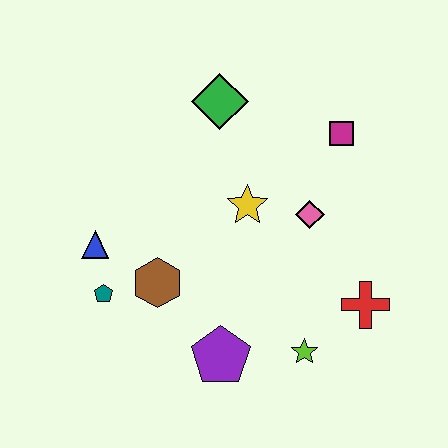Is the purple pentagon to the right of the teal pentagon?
Yes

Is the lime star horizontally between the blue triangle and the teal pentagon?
No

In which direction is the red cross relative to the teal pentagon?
The red cross is to the right of the teal pentagon.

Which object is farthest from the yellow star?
The teal pentagon is farthest from the yellow star.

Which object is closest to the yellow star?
The pink diamond is closest to the yellow star.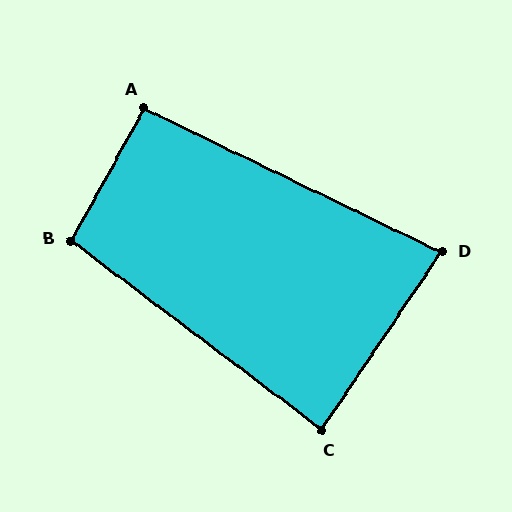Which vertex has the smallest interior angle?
D, at approximately 82 degrees.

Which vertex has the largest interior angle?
B, at approximately 98 degrees.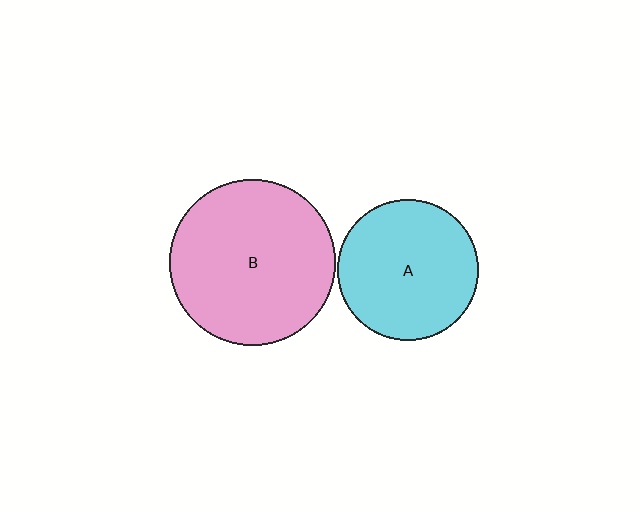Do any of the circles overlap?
No, none of the circles overlap.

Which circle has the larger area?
Circle B (pink).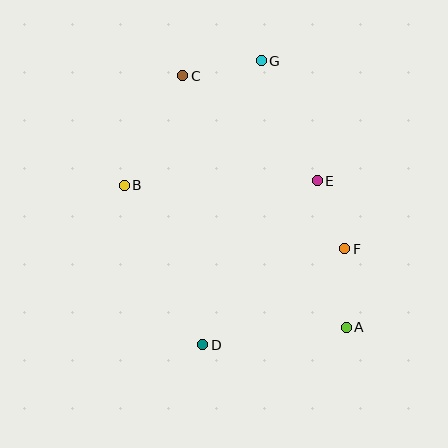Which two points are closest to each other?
Points E and F are closest to each other.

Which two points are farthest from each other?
Points A and C are farthest from each other.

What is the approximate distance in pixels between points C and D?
The distance between C and D is approximately 270 pixels.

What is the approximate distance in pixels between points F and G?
The distance between F and G is approximately 206 pixels.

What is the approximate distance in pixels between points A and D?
The distance between A and D is approximately 145 pixels.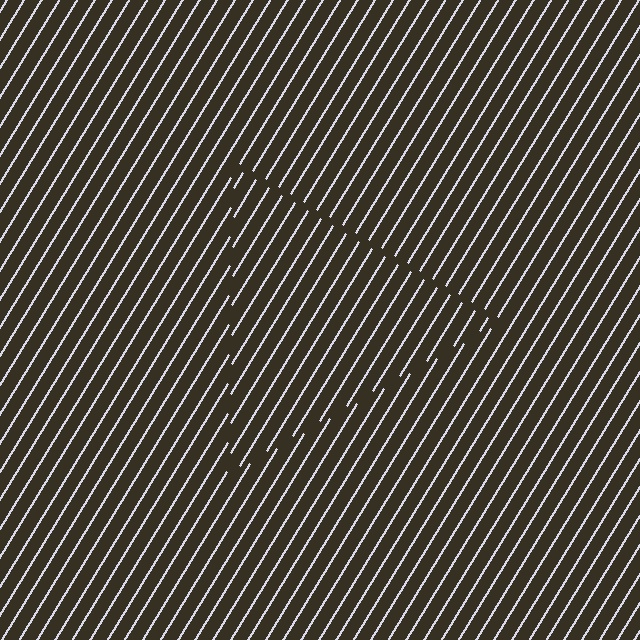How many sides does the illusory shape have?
3 sides — the line-ends trace a triangle.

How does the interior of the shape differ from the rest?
The interior of the shape contains the same grating, shifted by half a period — the contour is defined by the phase discontinuity where line-ends from the inner and outer gratings abut.